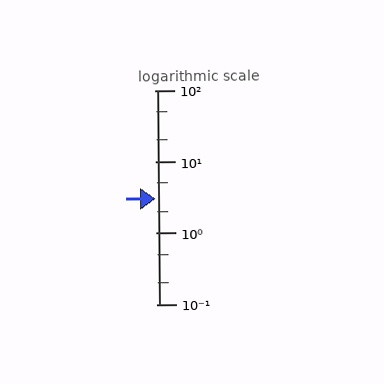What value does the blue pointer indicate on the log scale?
The pointer indicates approximately 3.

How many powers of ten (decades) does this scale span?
The scale spans 3 decades, from 0.1 to 100.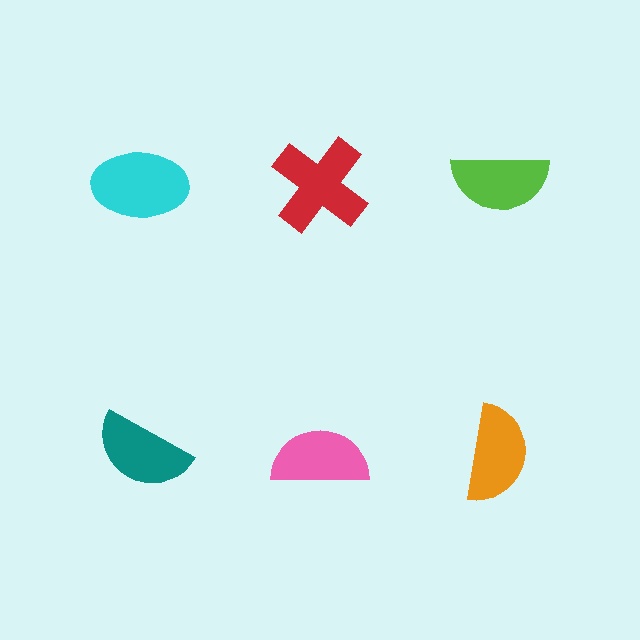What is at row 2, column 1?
A teal semicircle.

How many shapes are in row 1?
3 shapes.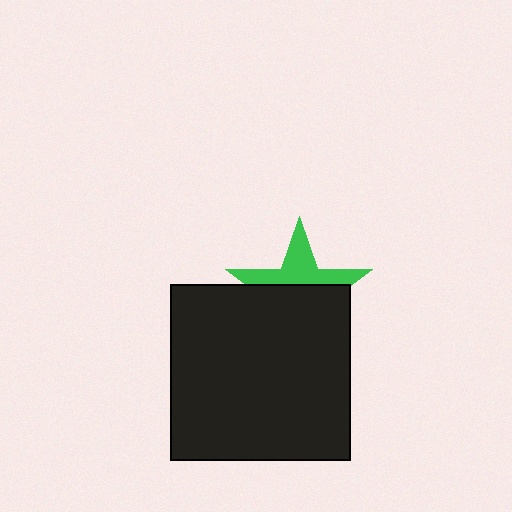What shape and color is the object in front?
The object in front is a black rectangle.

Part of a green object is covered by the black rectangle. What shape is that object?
It is a star.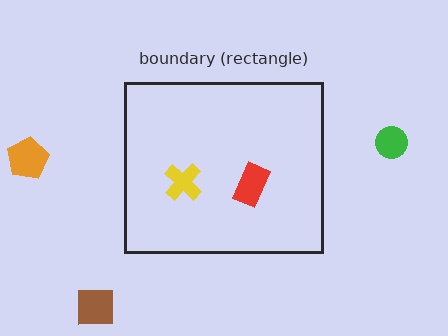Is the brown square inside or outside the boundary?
Outside.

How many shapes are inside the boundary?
2 inside, 3 outside.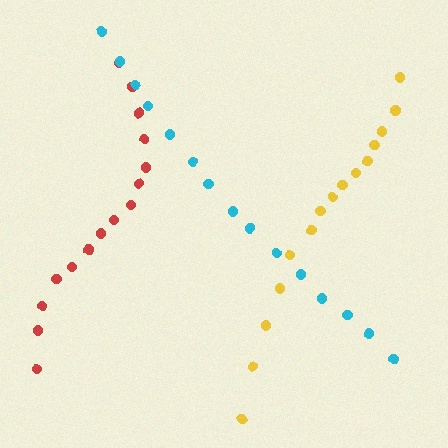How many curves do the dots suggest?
There are 3 distinct paths.